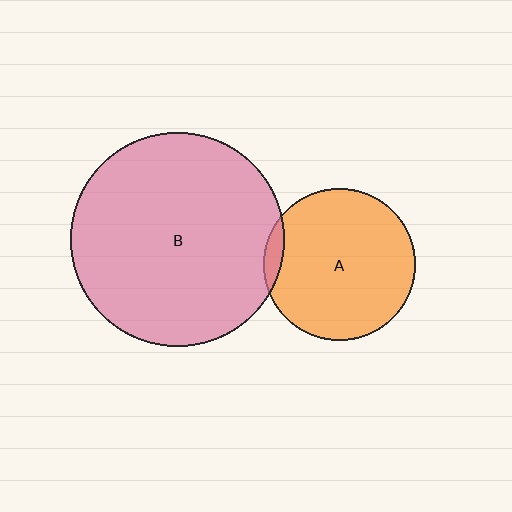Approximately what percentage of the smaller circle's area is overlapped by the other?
Approximately 5%.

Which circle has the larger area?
Circle B (pink).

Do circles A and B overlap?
Yes.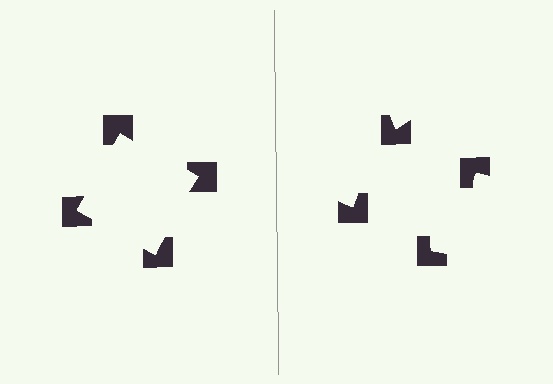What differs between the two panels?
The notched squares are positioned identically on both sides; only the wedge orientations differ. On the left they align to a square; on the right they are misaligned.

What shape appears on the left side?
An illusory square.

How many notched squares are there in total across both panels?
8 — 4 on each side.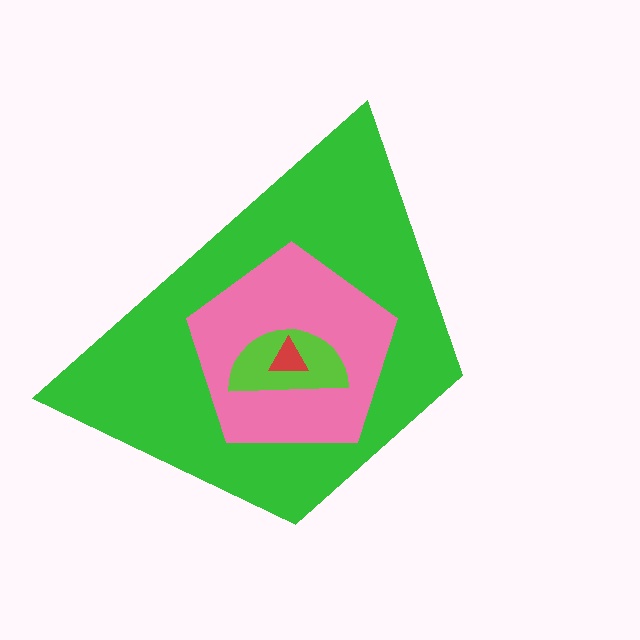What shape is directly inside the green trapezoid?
The pink pentagon.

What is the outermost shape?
The green trapezoid.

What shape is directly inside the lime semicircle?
The red triangle.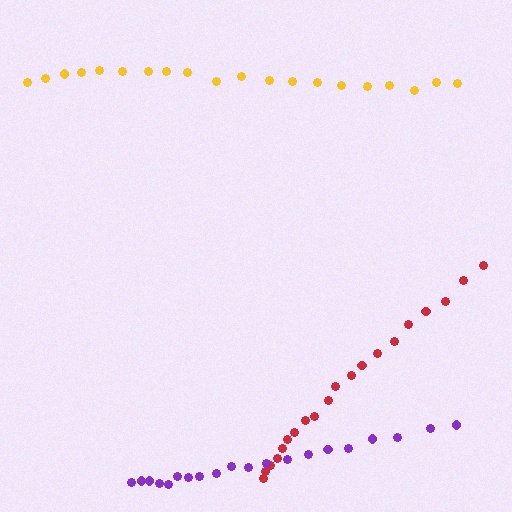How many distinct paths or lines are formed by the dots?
There are 3 distinct paths.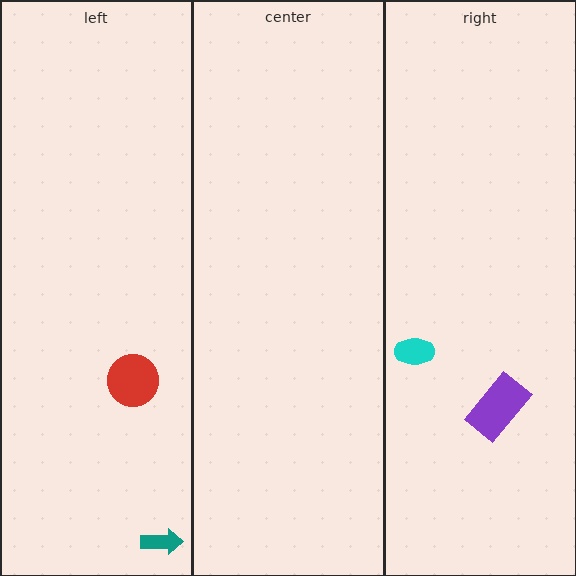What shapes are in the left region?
The red circle, the teal arrow.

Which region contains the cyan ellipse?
The right region.